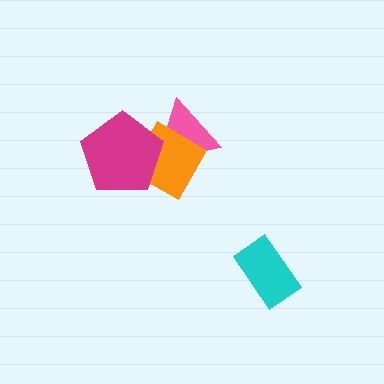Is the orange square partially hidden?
Yes, it is partially covered by another shape.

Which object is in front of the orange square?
The magenta pentagon is in front of the orange square.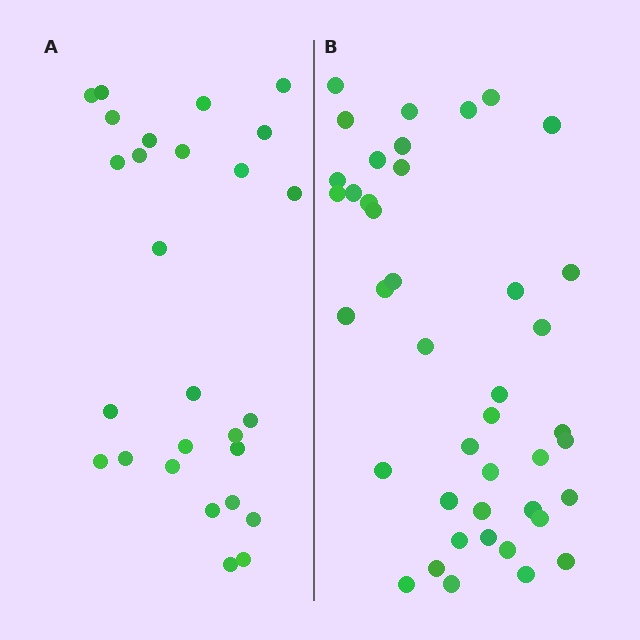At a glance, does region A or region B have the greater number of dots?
Region B (the right region) has more dots.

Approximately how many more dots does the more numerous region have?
Region B has approximately 15 more dots than region A.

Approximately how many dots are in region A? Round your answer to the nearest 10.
About 30 dots. (The exact count is 27, which rounds to 30.)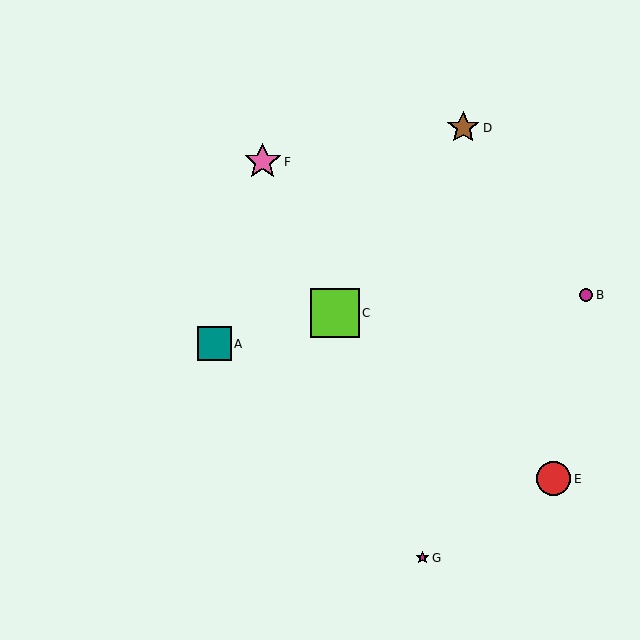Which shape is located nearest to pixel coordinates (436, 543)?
The magenta star (labeled G) at (423, 558) is nearest to that location.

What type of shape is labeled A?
Shape A is a teal square.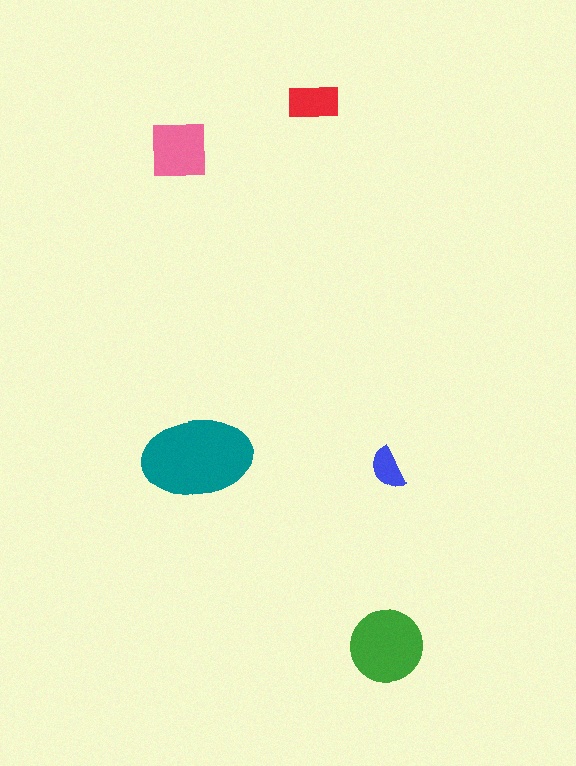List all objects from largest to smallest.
The teal ellipse, the green circle, the pink square, the red rectangle, the blue semicircle.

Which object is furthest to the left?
The pink square is leftmost.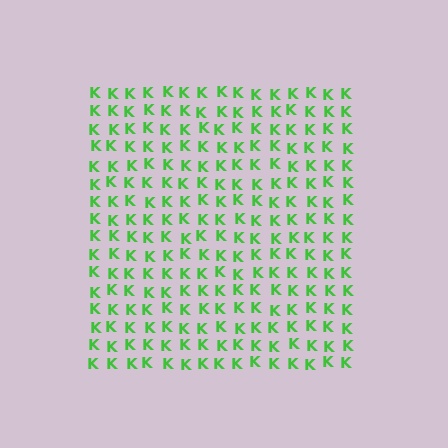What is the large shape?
The large shape is a square.